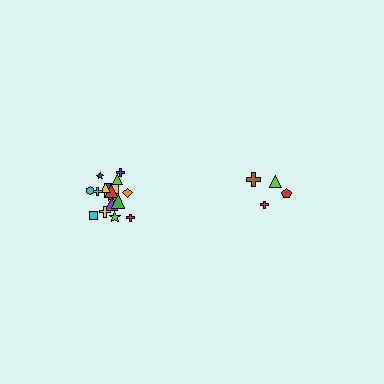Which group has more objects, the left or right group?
The left group.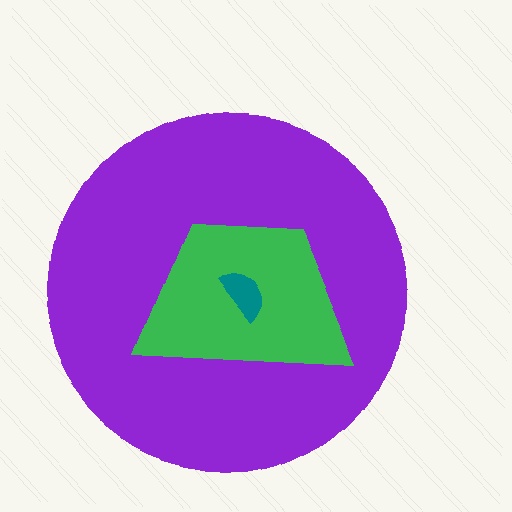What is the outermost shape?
The purple circle.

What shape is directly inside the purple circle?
The green trapezoid.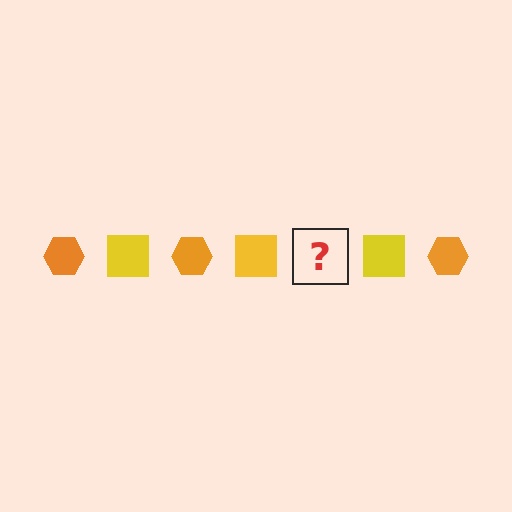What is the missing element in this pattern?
The missing element is an orange hexagon.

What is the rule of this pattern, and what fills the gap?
The rule is that the pattern alternates between orange hexagon and yellow square. The gap should be filled with an orange hexagon.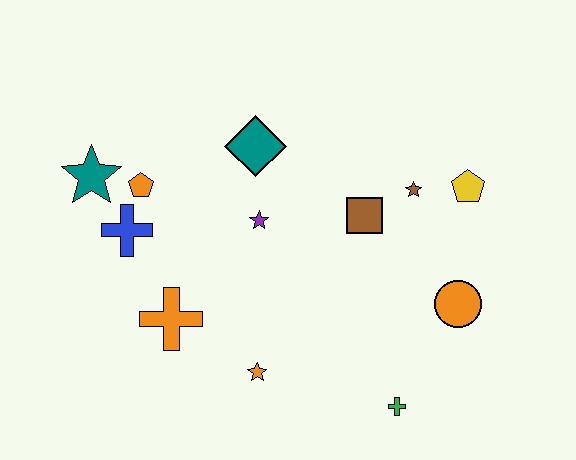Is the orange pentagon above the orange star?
Yes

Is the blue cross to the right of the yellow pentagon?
No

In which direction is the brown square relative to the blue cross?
The brown square is to the right of the blue cross.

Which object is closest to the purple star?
The teal diamond is closest to the purple star.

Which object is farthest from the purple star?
The green cross is farthest from the purple star.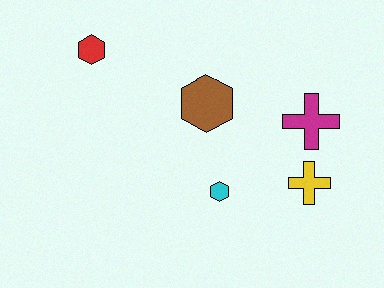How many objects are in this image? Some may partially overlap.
There are 5 objects.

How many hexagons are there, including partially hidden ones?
There are 3 hexagons.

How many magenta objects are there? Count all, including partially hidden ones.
There is 1 magenta object.